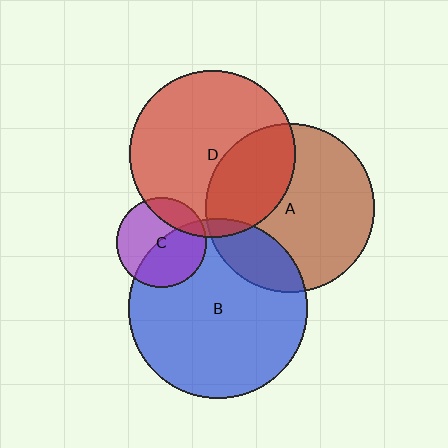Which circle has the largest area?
Circle B (blue).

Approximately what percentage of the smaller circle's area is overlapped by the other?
Approximately 20%.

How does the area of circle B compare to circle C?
Approximately 4.0 times.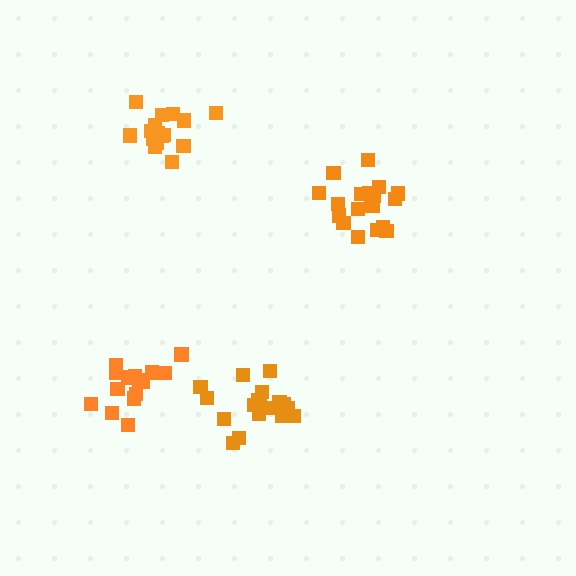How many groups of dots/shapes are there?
There are 4 groups.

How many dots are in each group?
Group 1: 19 dots, Group 2: 18 dots, Group 3: 16 dots, Group 4: 16 dots (69 total).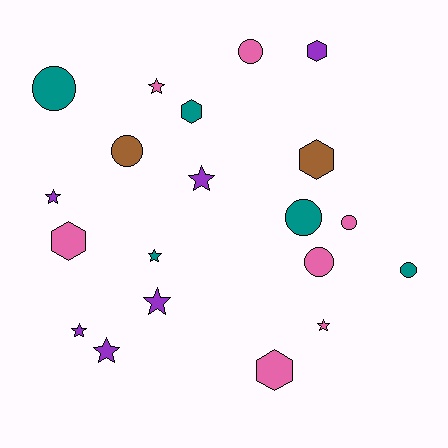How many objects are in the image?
There are 20 objects.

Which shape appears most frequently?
Star, with 8 objects.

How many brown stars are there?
There are no brown stars.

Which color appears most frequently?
Pink, with 7 objects.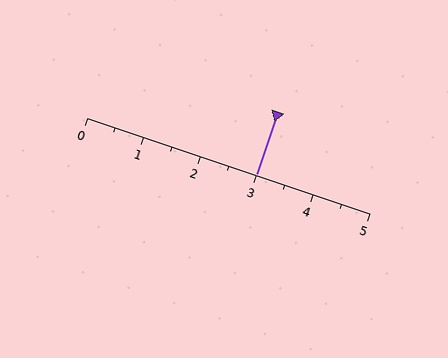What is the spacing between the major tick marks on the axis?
The major ticks are spaced 1 apart.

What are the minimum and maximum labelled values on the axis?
The axis runs from 0 to 5.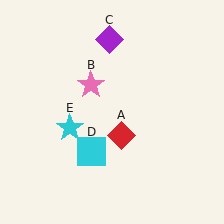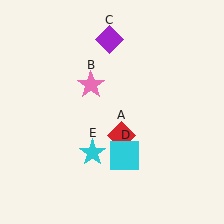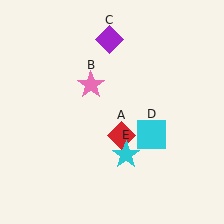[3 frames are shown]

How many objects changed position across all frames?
2 objects changed position: cyan square (object D), cyan star (object E).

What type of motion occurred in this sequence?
The cyan square (object D), cyan star (object E) rotated counterclockwise around the center of the scene.